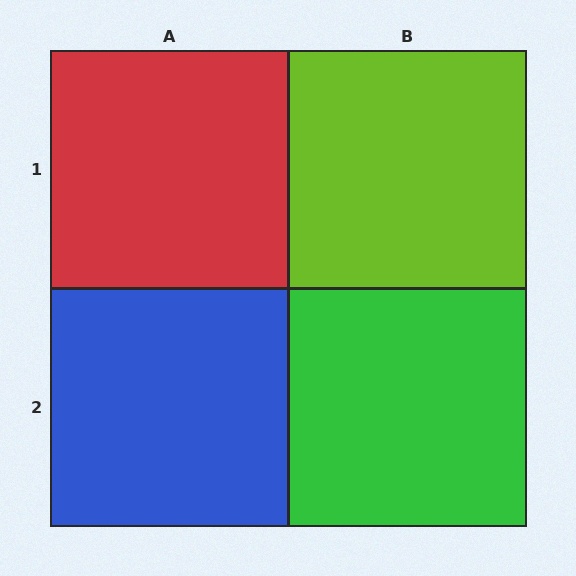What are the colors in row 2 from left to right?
Blue, green.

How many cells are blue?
1 cell is blue.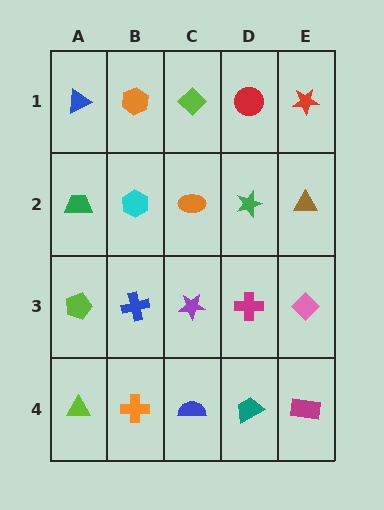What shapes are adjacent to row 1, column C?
An orange ellipse (row 2, column C), an orange hexagon (row 1, column B), a red circle (row 1, column D).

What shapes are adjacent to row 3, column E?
A brown triangle (row 2, column E), a magenta rectangle (row 4, column E), a magenta cross (row 3, column D).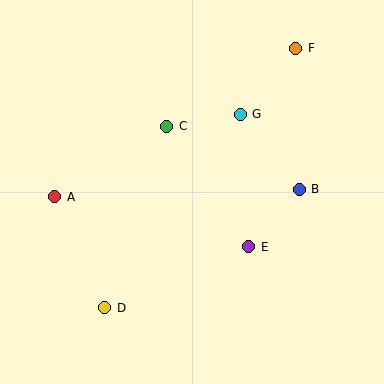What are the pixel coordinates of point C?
Point C is at (167, 126).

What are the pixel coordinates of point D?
Point D is at (105, 308).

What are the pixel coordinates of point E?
Point E is at (249, 247).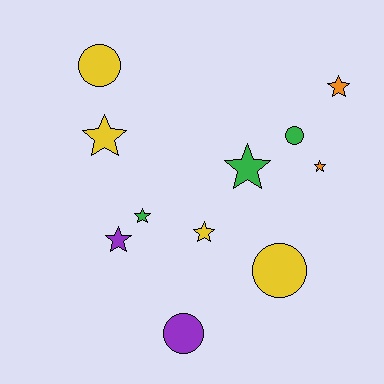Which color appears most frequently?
Yellow, with 4 objects.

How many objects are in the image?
There are 11 objects.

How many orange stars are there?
There are 2 orange stars.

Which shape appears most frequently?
Star, with 7 objects.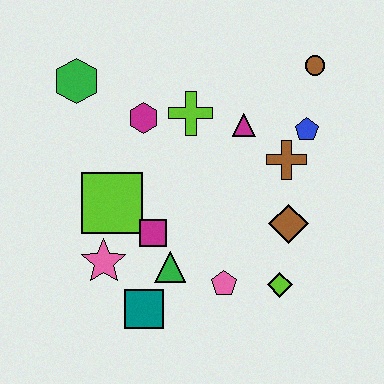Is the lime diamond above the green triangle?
No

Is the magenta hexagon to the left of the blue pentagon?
Yes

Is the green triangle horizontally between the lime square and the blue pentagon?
Yes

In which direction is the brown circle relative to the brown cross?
The brown circle is above the brown cross.